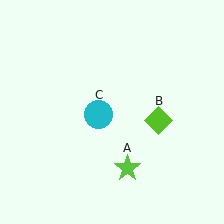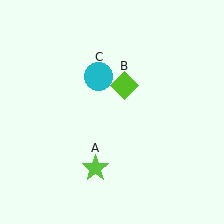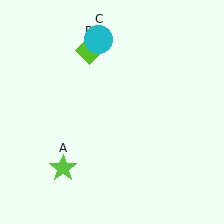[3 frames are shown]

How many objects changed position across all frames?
3 objects changed position: lime star (object A), lime diamond (object B), cyan circle (object C).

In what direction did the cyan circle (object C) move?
The cyan circle (object C) moved up.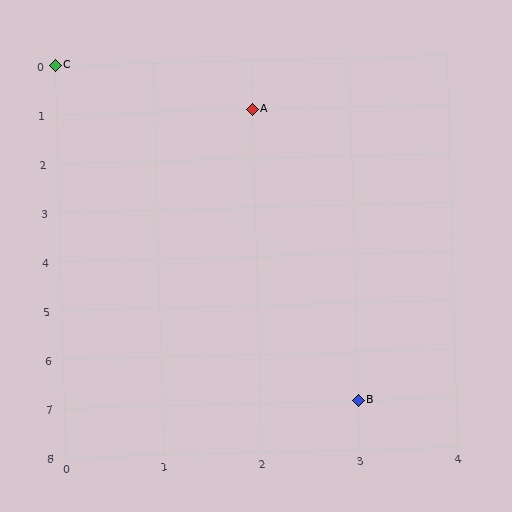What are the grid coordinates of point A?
Point A is at grid coordinates (2, 1).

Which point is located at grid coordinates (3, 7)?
Point B is at (3, 7).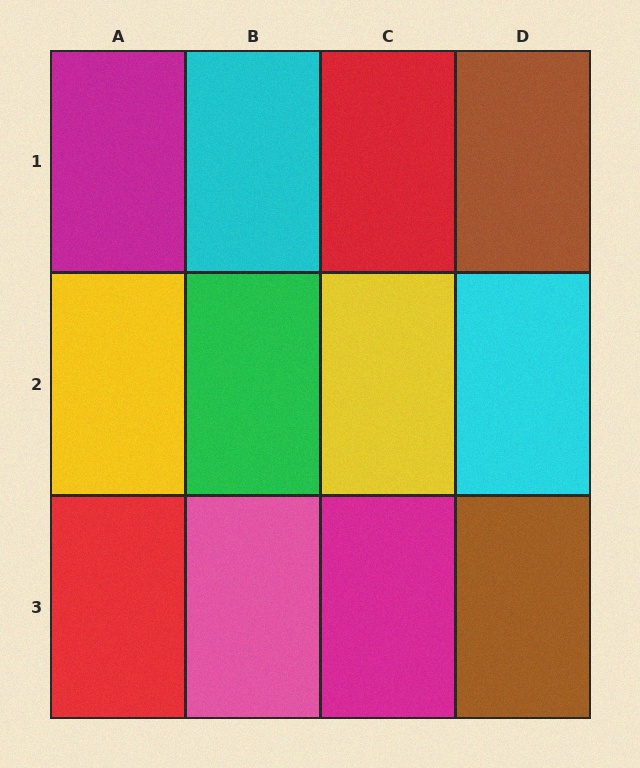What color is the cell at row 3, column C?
Magenta.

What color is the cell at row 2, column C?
Yellow.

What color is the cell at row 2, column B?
Green.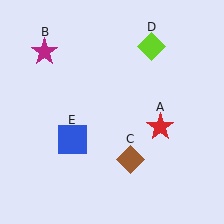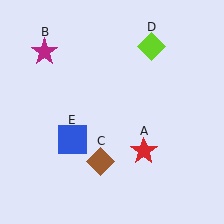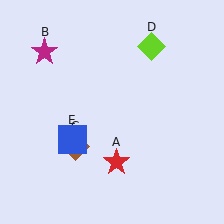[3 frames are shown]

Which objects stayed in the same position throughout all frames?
Magenta star (object B) and lime diamond (object D) and blue square (object E) remained stationary.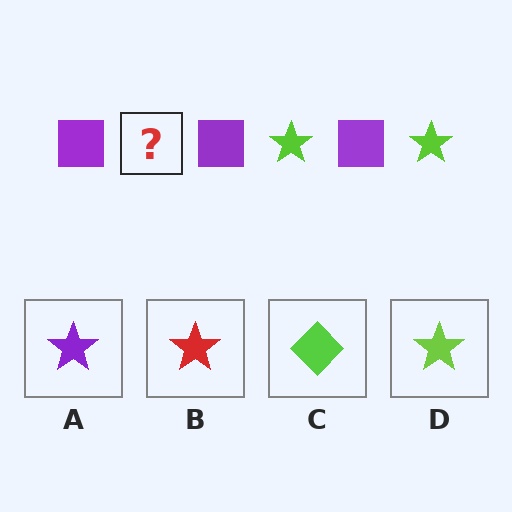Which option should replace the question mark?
Option D.